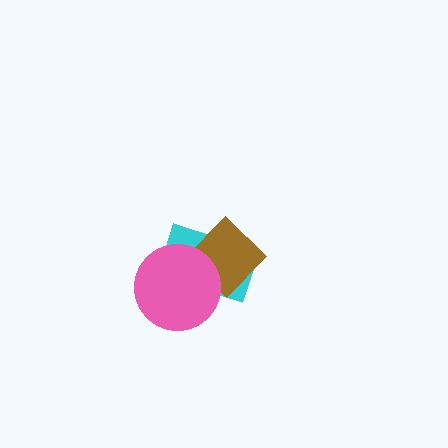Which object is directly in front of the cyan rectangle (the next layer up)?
The brown diamond is directly in front of the cyan rectangle.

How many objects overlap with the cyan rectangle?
2 objects overlap with the cyan rectangle.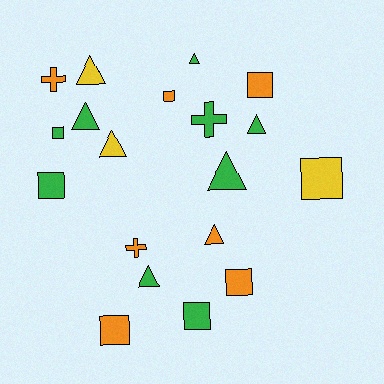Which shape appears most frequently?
Square, with 8 objects.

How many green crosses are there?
There is 1 green cross.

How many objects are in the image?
There are 19 objects.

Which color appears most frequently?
Green, with 9 objects.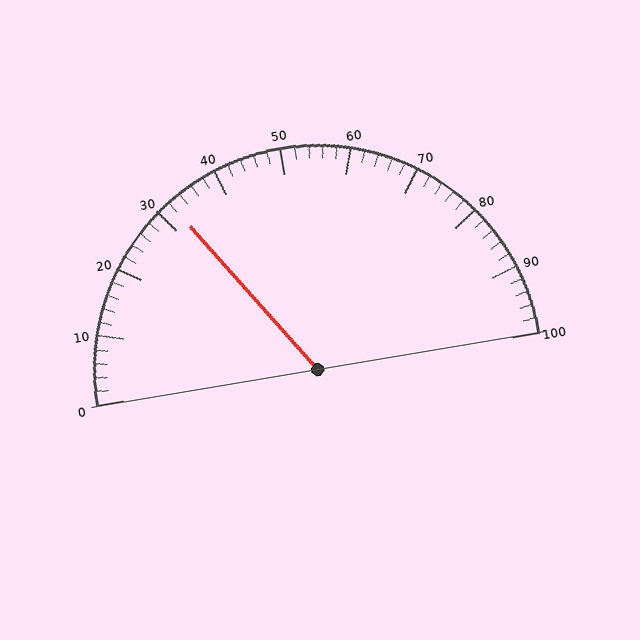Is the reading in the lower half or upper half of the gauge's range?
The reading is in the lower half of the range (0 to 100).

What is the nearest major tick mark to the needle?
The nearest major tick mark is 30.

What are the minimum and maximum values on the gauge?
The gauge ranges from 0 to 100.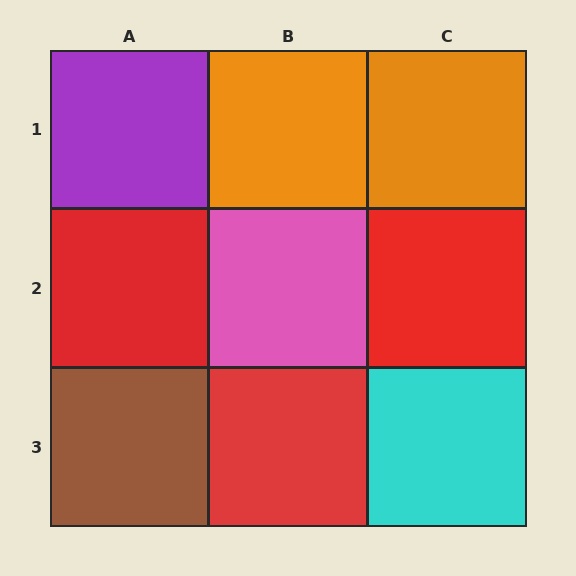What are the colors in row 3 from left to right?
Brown, red, cyan.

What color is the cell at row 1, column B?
Orange.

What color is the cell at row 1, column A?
Purple.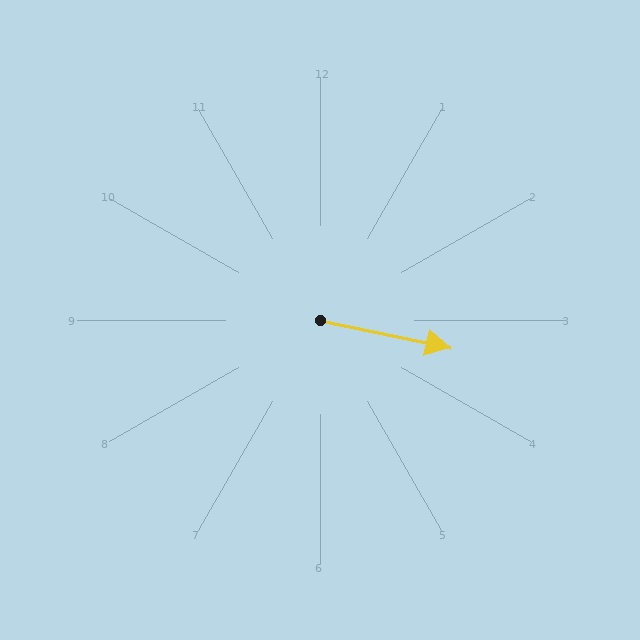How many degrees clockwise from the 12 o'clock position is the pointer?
Approximately 102 degrees.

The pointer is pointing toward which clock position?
Roughly 3 o'clock.